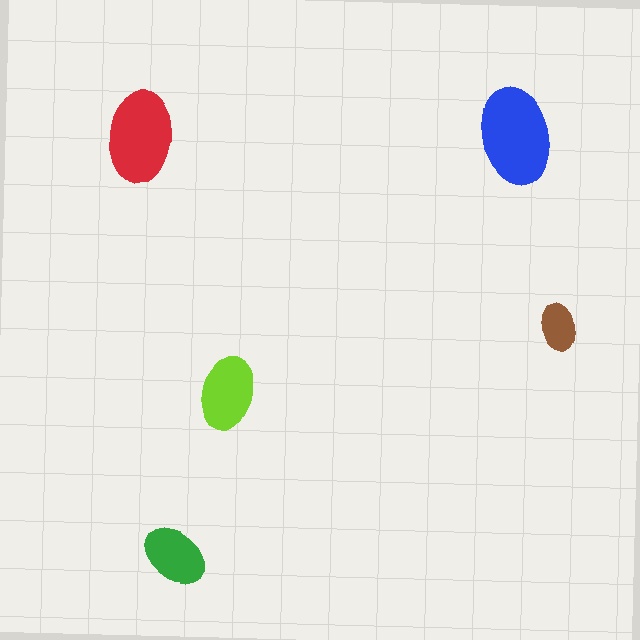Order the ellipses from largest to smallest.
the blue one, the red one, the lime one, the green one, the brown one.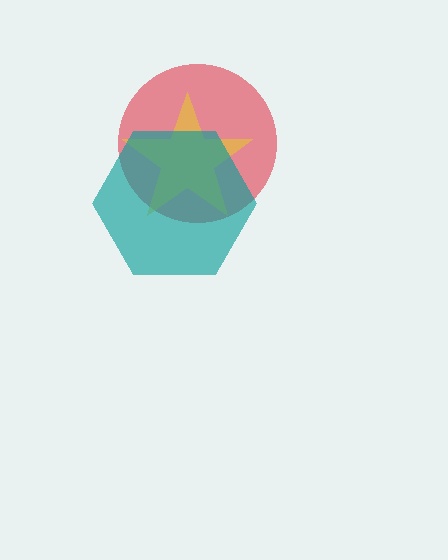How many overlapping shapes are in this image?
There are 3 overlapping shapes in the image.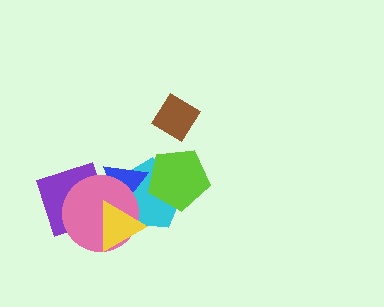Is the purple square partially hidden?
Yes, it is partially covered by another shape.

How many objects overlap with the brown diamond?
0 objects overlap with the brown diamond.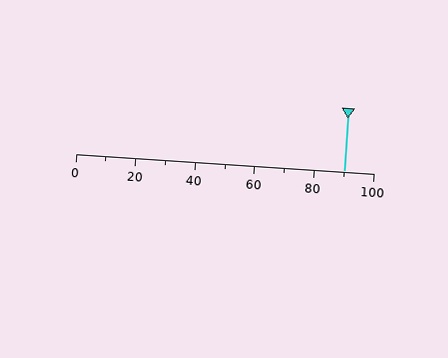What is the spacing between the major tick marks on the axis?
The major ticks are spaced 20 apart.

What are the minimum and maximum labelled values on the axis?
The axis runs from 0 to 100.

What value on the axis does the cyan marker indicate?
The marker indicates approximately 90.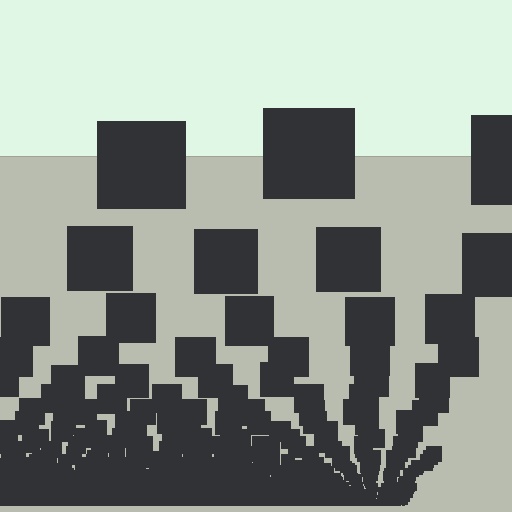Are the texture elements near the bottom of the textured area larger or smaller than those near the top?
Smaller. The gradient is inverted — elements near the bottom are smaller and denser.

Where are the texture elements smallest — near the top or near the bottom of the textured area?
Near the bottom.